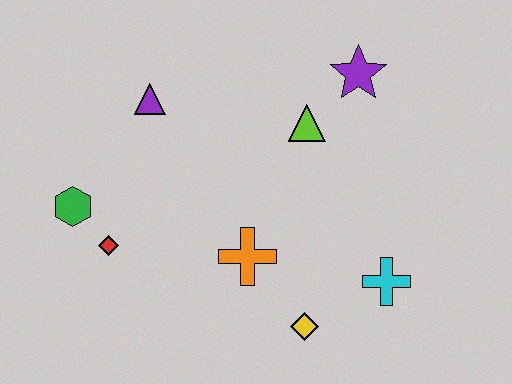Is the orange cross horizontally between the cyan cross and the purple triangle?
Yes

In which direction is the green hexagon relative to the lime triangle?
The green hexagon is to the left of the lime triangle.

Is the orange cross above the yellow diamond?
Yes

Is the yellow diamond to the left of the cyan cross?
Yes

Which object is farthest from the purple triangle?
The cyan cross is farthest from the purple triangle.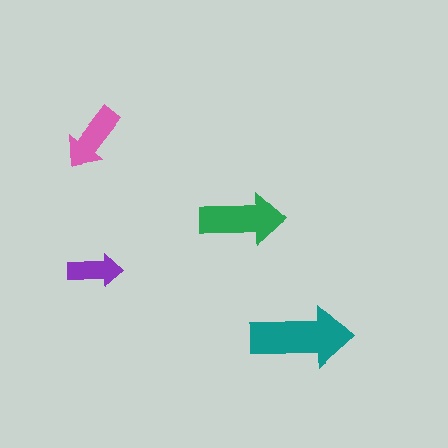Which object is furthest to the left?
The pink arrow is leftmost.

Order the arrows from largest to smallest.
the teal one, the green one, the pink one, the purple one.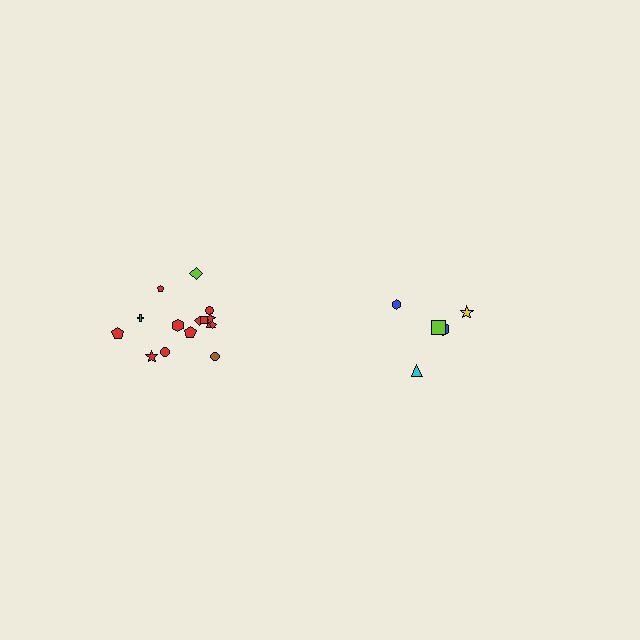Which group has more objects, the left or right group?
The left group.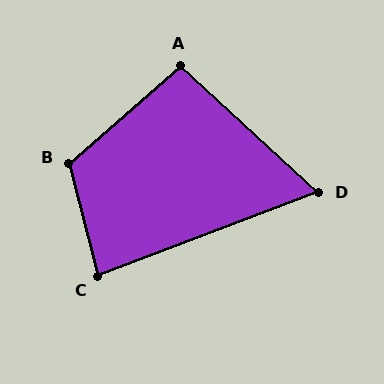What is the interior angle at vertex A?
Approximately 96 degrees (obtuse).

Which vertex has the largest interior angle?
B, at approximately 117 degrees.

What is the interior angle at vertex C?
Approximately 84 degrees (acute).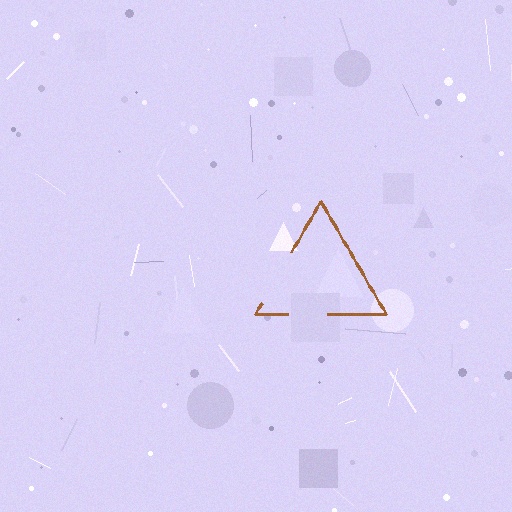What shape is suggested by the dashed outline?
The dashed outline suggests a triangle.